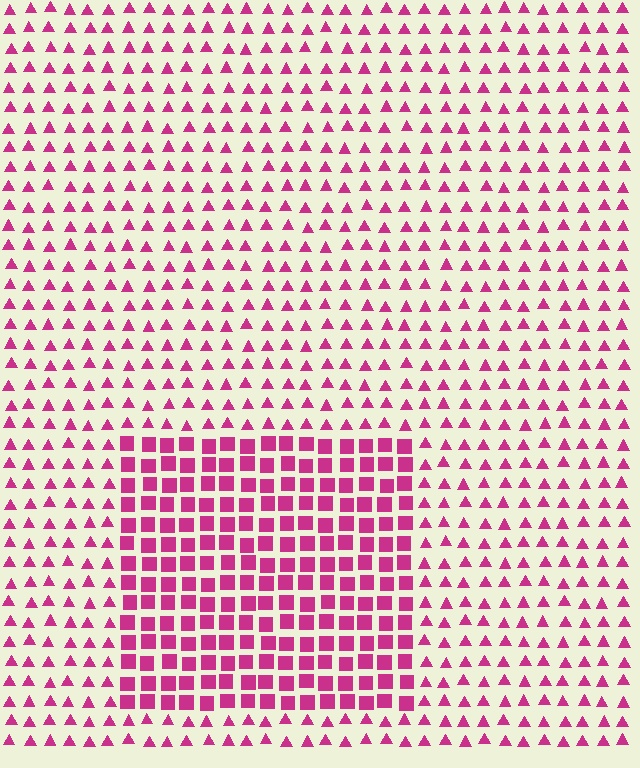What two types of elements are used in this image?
The image uses squares inside the rectangle region and triangles outside it.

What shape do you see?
I see a rectangle.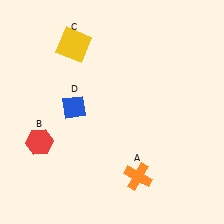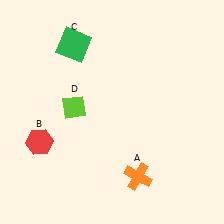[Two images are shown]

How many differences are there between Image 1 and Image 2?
There are 2 differences between the two images.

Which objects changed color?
C changed from yellow to green. D changed from blue to lime.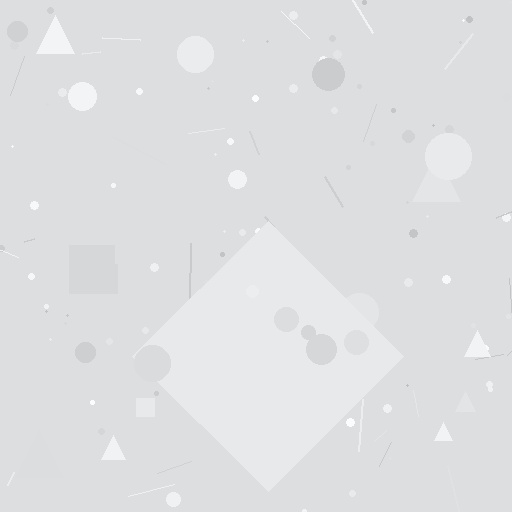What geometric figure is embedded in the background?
A diamond is embedded in the background.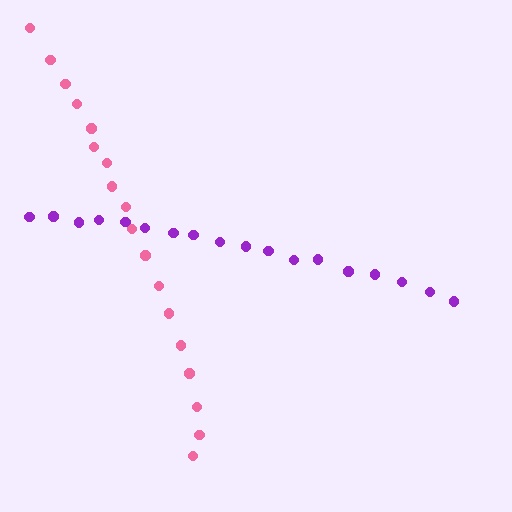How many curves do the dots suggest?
There are 2 distinct paths.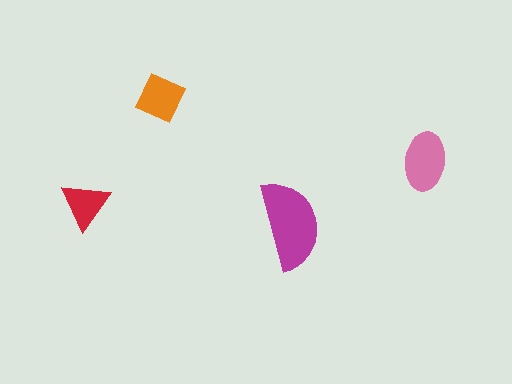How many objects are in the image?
There are 4 objects in the image.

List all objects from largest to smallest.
The magenta semicircle, the pink ellipse, the orange diamond, the red triangle.